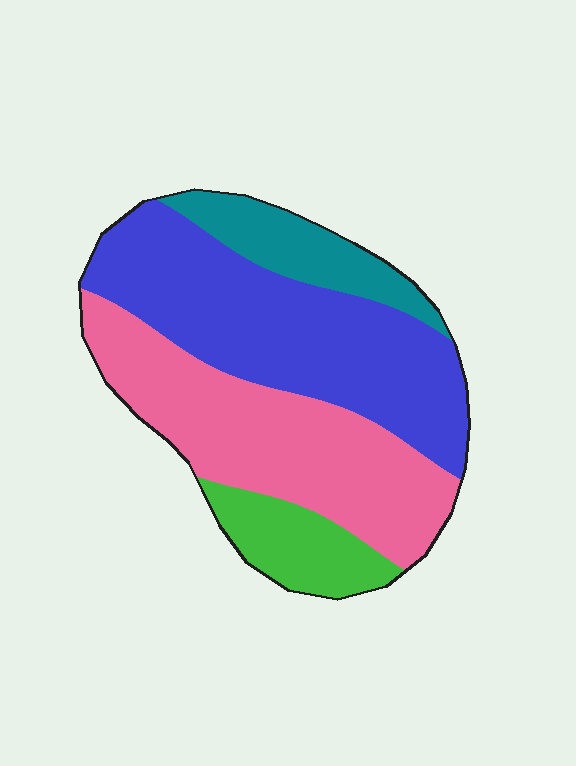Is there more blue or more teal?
Blue.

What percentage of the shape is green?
Green takes up about one eighth (1/8) of the shape.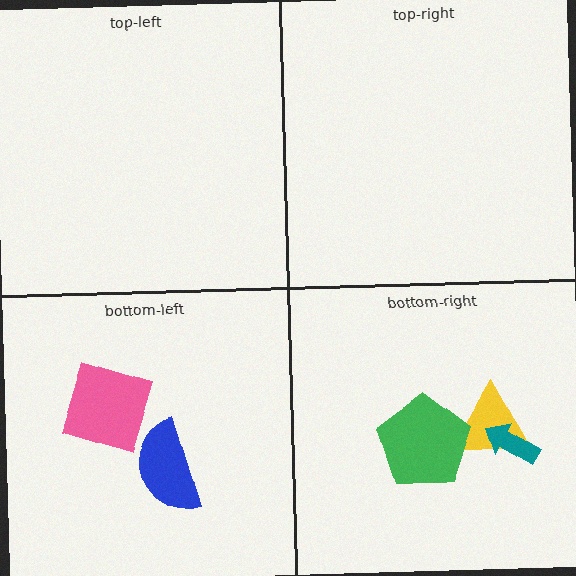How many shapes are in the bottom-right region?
3.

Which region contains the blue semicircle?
The bottom-left region.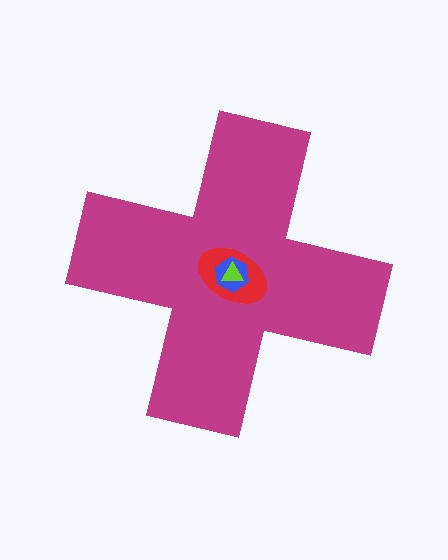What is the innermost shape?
The lime triangle.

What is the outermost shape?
The magenta cross.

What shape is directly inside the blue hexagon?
The lime triangle.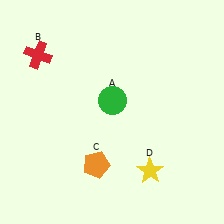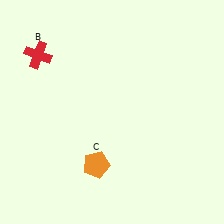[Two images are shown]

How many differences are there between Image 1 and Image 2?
There are 2 differences between the two images.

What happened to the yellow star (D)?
The yellow star (D) was removed in Image 2. It was in the bottom-right area of Image 1.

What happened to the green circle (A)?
The green circle (A) was removed in Image 2. It was in the top-right area of Image 1.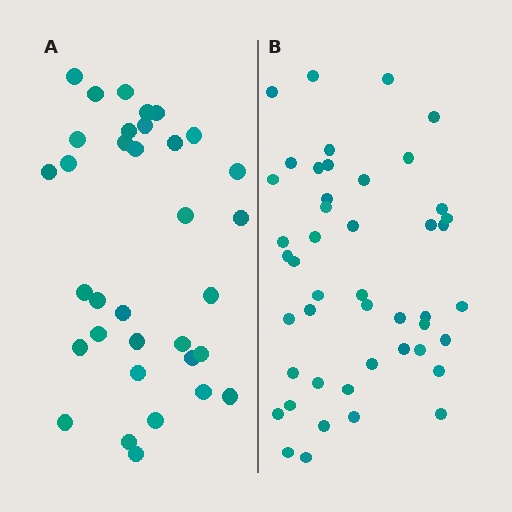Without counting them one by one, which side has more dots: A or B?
Region B (the right region) has more dots.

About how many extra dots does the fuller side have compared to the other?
Region B has roughly 12 or so more dots than region A.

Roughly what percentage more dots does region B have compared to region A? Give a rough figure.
About 35% more.